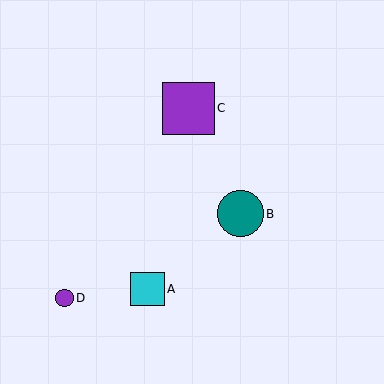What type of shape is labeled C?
Shape C is a purple square.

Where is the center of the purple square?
The center of the purple square is at (188, 108).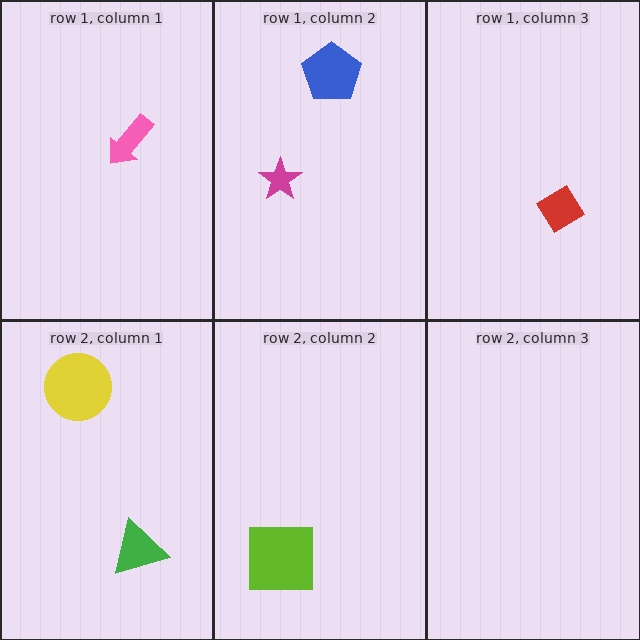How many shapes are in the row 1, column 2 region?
2.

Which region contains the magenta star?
The row 1, column 2 region.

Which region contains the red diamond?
The row 1, column 3 region.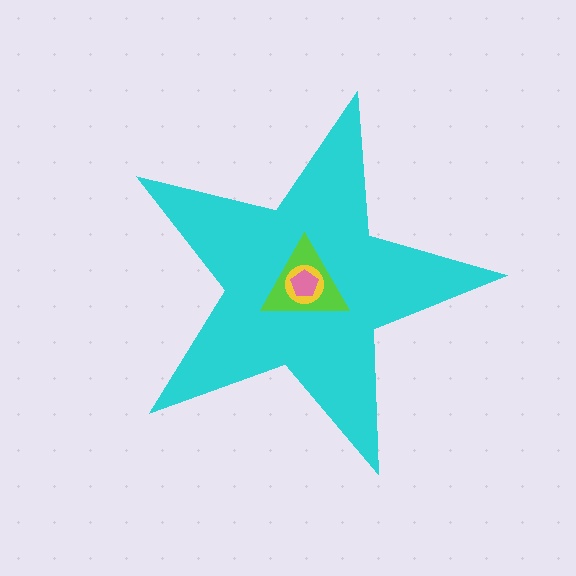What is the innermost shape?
The pink pentagon.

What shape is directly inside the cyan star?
The lime triangle.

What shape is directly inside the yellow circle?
The pink pentagon.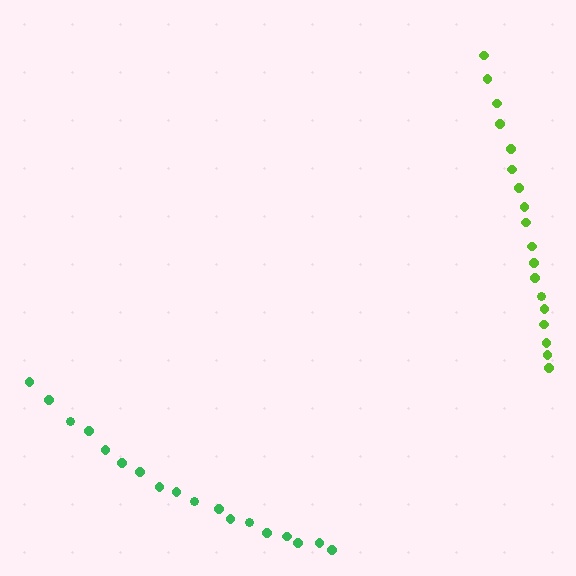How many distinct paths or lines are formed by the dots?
There are 2 distinct paths.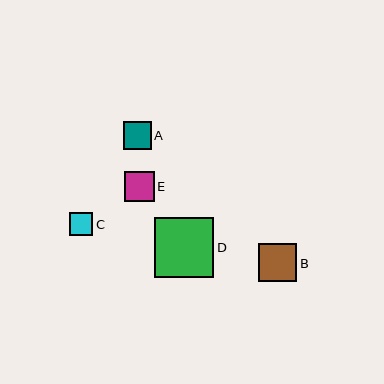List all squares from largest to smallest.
From largest to smallest: D, B, E, A, C.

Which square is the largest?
Square D is the largest with a size of approximately 59 pixels.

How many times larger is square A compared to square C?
Square A is approximately 1.2 times the size of square C.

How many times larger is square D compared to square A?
Square D is approximately 2.1 times the size of square A.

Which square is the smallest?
Square C is the smallest with a size of approximately 23 pixels.